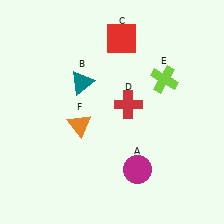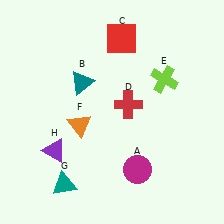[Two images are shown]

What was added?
A teal triangle (G), a purple triangle (H) were added in Image 2.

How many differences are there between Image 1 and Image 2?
There are 2 differences between the two images.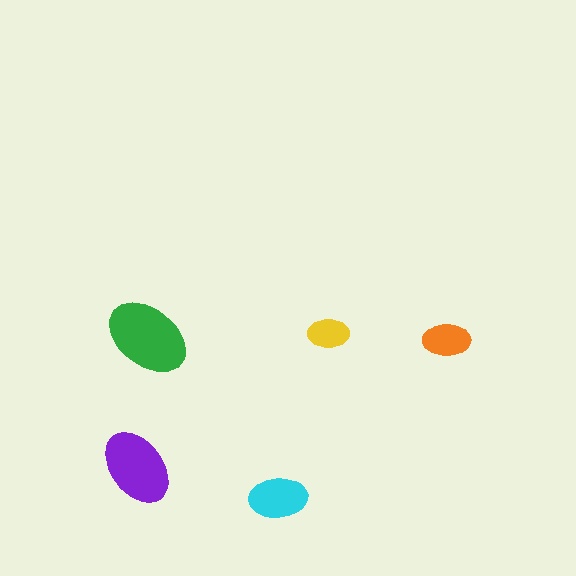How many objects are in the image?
There are 5 objects in the image.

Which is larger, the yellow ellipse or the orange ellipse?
The orange one.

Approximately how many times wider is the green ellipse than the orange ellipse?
About 2 times wider.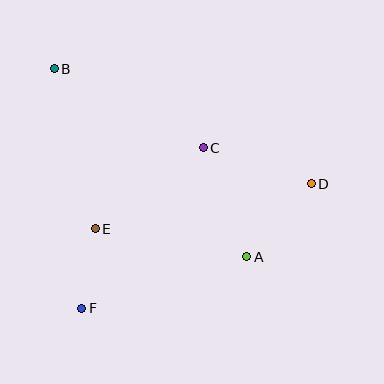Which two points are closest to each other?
Points E and F are closest to each other.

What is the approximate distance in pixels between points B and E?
The distance between B and E is approximately 165 pixels.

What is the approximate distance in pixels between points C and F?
The distance between C and F is approximately 201 pixels.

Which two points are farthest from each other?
Points B and D are farthest from each other.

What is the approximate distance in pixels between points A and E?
The distance between A and E is approximately 154 pixels.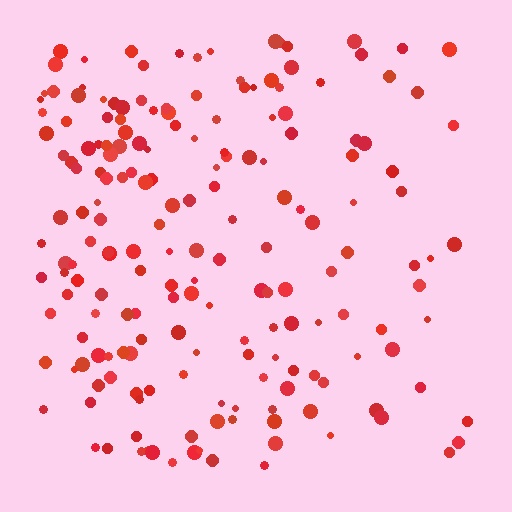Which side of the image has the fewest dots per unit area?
The right.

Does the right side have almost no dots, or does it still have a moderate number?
Still a moderate number, just noticeably fewer than the left.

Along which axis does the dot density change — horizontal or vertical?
Horizontal.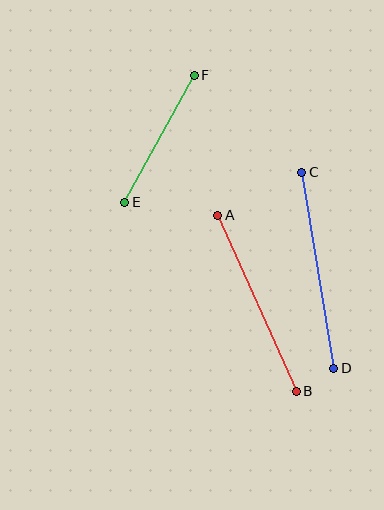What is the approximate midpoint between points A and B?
The midpoint is at approximately (257, 303) pixels.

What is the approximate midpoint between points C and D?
The midpoint is at approximately (318, 270) pixels.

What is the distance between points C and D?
The distance is approximately 198 pixels.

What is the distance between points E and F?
The distance is approximately 145 pixels.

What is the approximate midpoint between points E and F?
The midpoint is at approximately (160, 139) pixels.